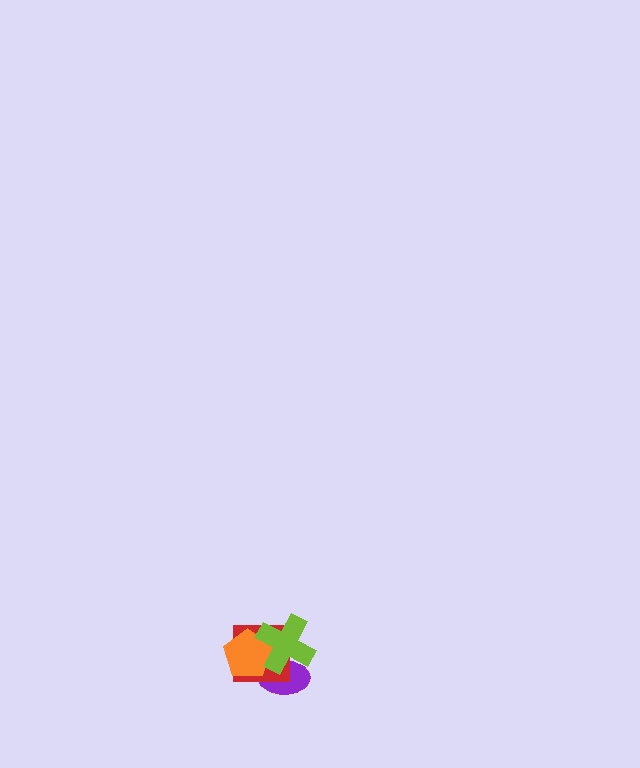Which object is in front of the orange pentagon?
The lime cross is in front of the orange pentagon.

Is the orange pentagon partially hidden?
Yes, it is partially covered by another shape.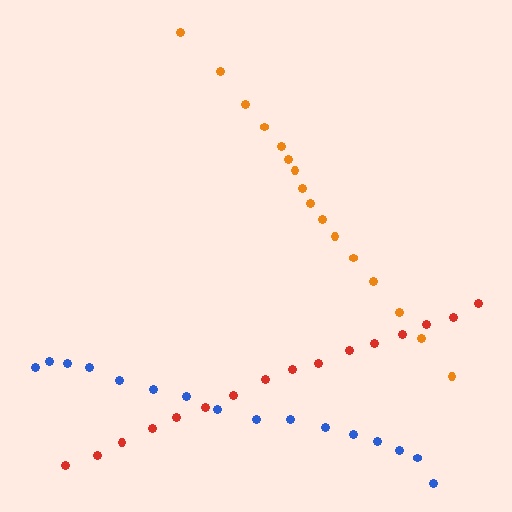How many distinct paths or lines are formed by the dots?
There are 3 distinct paths.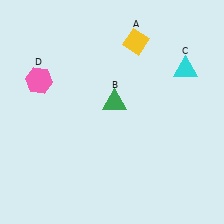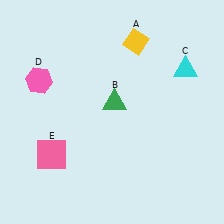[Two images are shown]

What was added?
A pink square (E) was added in Image 2.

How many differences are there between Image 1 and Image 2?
There is 1 difference between the two images.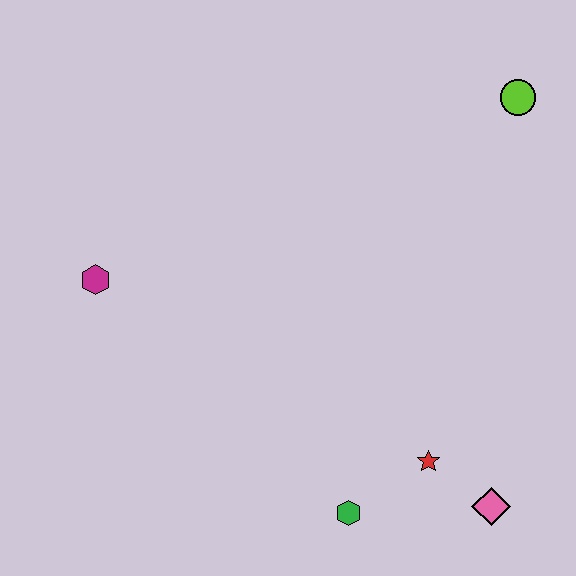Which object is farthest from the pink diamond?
The magenta hexagon is farthest from the pink diamond.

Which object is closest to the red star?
The pink diamond is closest to the red star.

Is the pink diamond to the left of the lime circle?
Yes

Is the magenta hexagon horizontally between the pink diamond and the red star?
No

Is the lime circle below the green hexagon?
No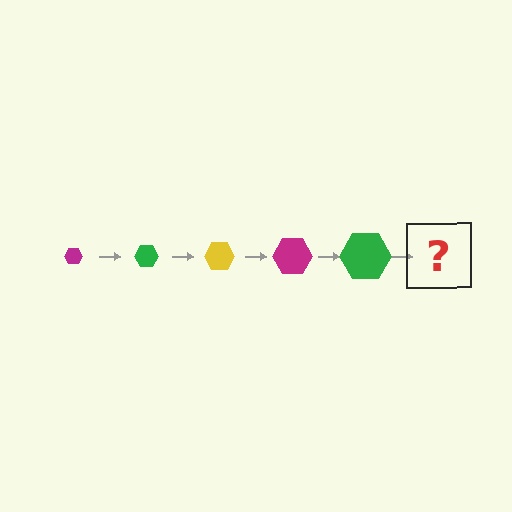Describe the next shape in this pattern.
It should be a yellow hexagon, larger than the previous one.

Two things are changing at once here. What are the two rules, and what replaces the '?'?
The two rules are that the hexagon grows larger each step and the color cycles through magenta, green, and yellow. The '?' should be a yellow hexagon, larger than the previous one.